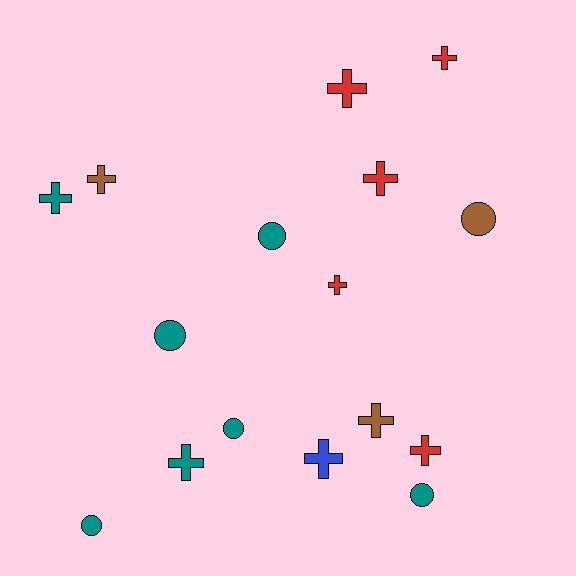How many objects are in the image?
There are 16 objects.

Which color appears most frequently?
Teal, with 7 objects.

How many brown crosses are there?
There are 2 brown crosses.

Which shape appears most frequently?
Cross, with 10 objects.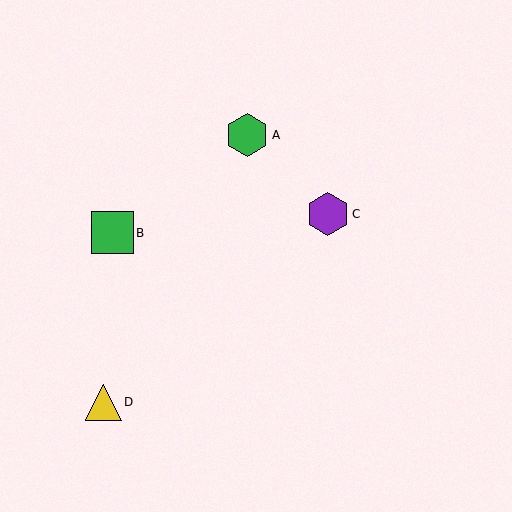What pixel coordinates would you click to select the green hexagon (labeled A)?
Click at (247, 135) to select the green hexagon A.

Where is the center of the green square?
The center of the green square is at (112, 233).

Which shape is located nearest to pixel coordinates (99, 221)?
The green square (labeled B) at (112, 233) is nearest to that location.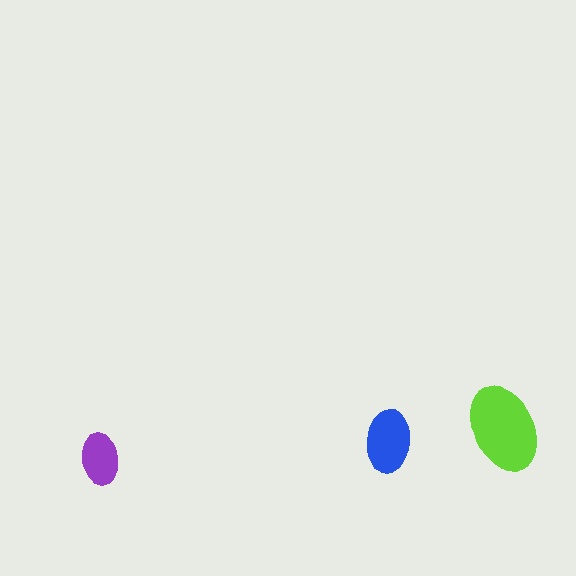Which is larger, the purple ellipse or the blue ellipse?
The blue one.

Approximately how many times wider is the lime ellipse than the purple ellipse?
About 1.5 times wider.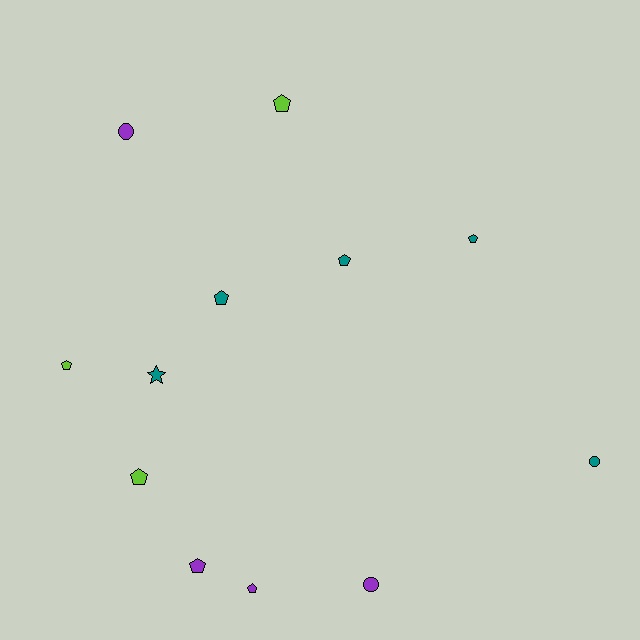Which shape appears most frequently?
Pentagon, with 8 objects.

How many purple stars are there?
There are no purple stars.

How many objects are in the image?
There are 12 objects.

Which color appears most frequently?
Teal, with 5 objects.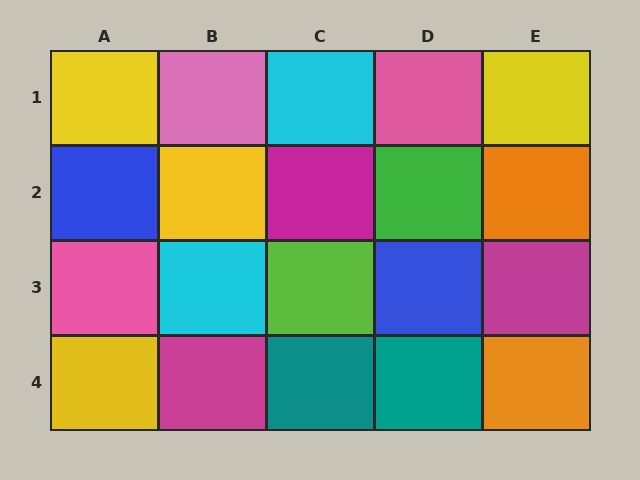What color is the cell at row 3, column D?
Blue.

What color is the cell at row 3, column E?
Magenta.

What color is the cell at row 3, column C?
Lime.